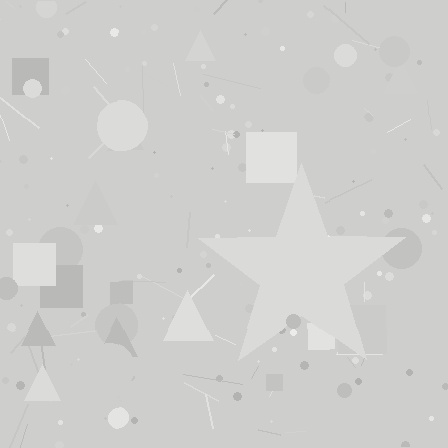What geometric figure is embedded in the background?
A star is embedded in the background.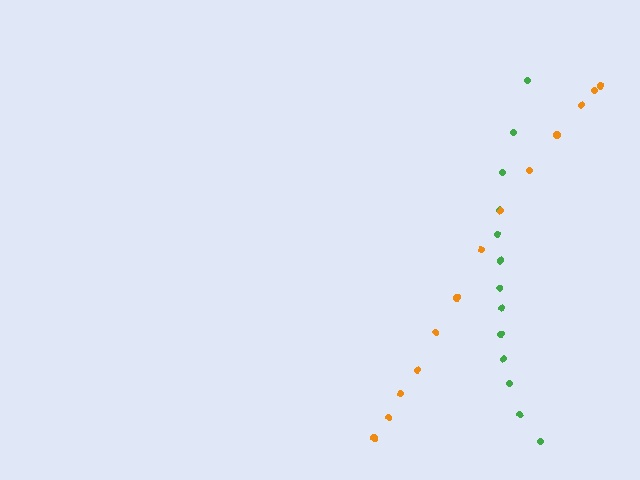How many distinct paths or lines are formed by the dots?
There are 2 distinct paths.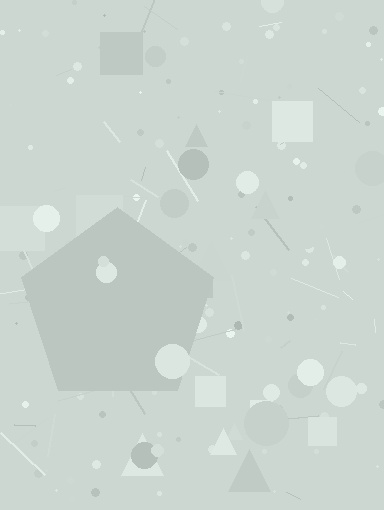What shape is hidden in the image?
A pentagon is hidden in the image.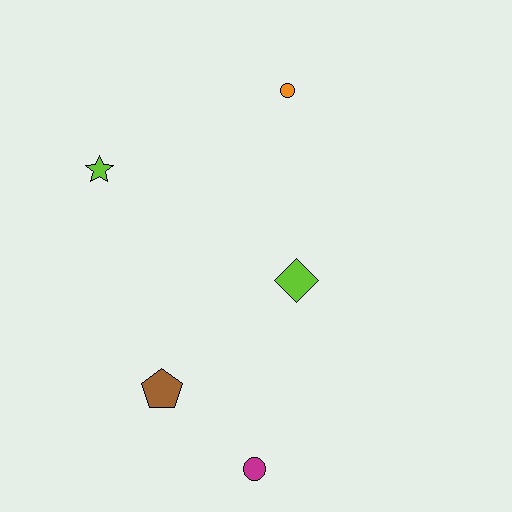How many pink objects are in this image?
There are no pink objects.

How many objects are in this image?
There are 5 objects.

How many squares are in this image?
There are no squares.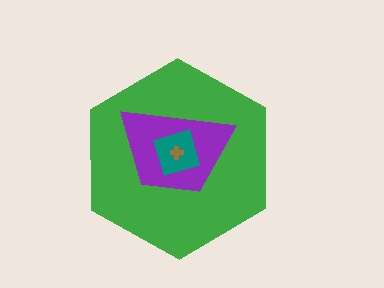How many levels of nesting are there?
4.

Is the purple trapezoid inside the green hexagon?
Yes.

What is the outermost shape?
The green hexagon.